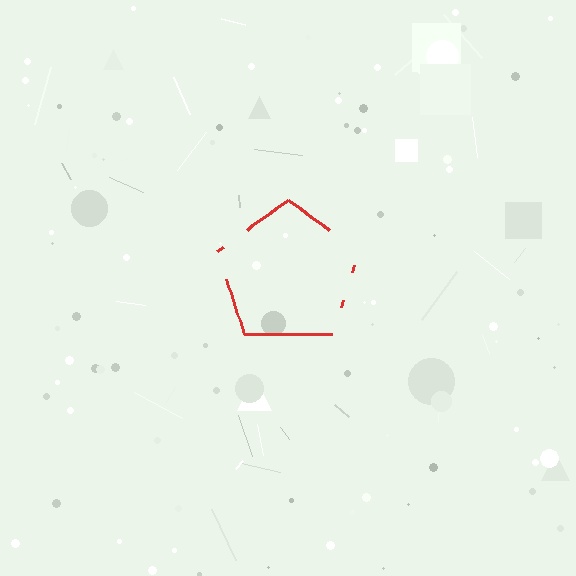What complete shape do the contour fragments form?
The contour fragments form a pentagon.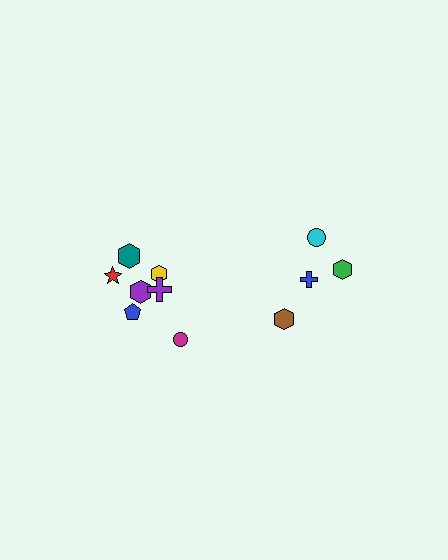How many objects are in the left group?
There are 7 objects.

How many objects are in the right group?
There are 4 objects.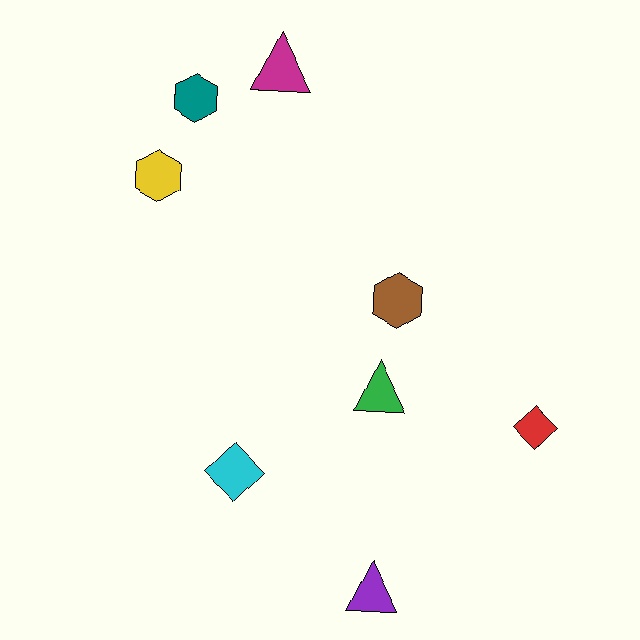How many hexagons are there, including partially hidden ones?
There are 3 hexagons.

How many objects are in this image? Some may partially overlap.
There are 8 objects.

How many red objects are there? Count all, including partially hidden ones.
There is 1 red object.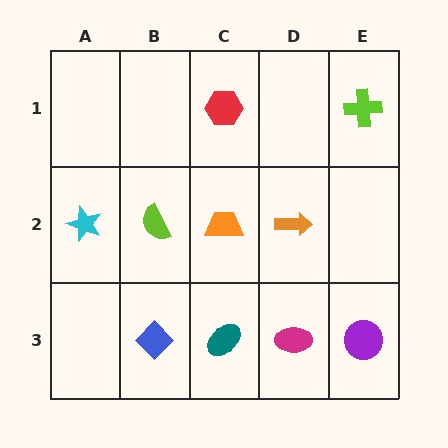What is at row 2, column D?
An orange arrow.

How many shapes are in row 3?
4 shapes.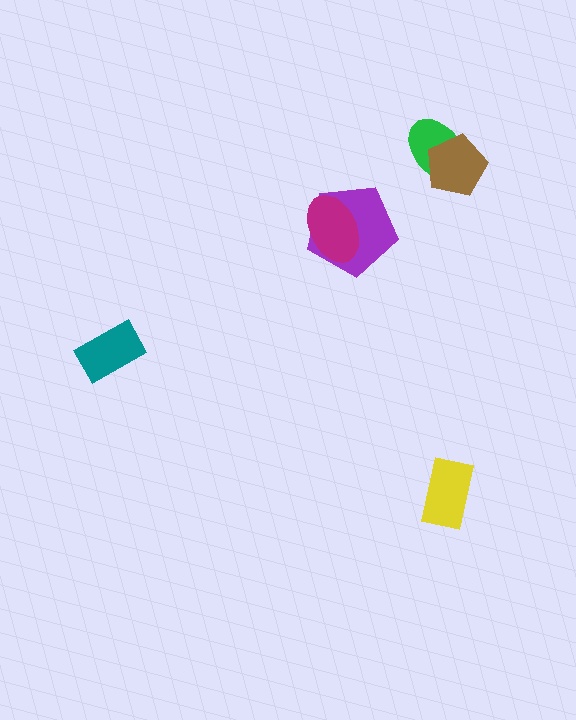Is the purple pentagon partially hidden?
Yes, it is partially covered by another shape.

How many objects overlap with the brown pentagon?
1 object overlaps with the brown pentagon.